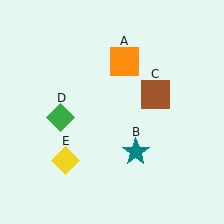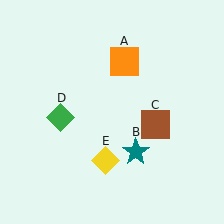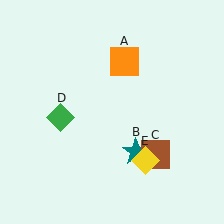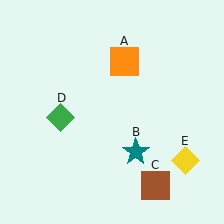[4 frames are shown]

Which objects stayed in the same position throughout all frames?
Orange square (object A) and teal star (object B) and green diamond (object D) remained stationary.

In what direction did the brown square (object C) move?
The brown square (object C) moved down.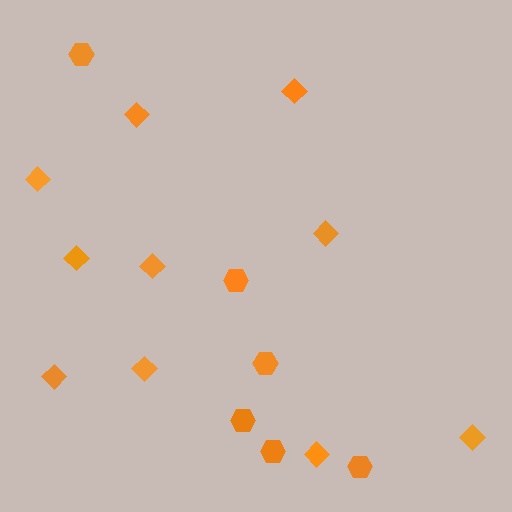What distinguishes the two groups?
There are 2 groups: one group of hexagons (6) and one group of diamonds (10).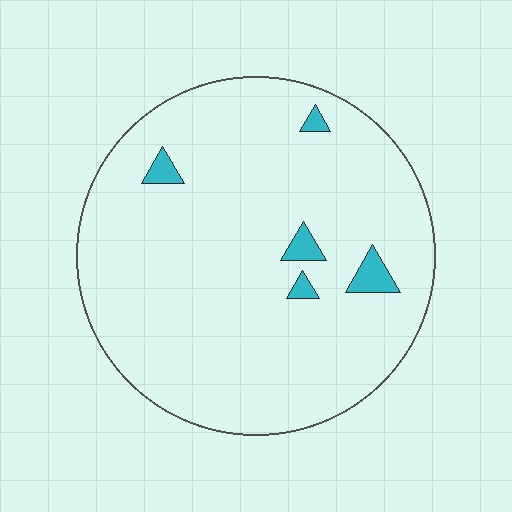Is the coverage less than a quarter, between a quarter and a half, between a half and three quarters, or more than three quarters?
Less than a quarter.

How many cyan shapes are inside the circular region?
5.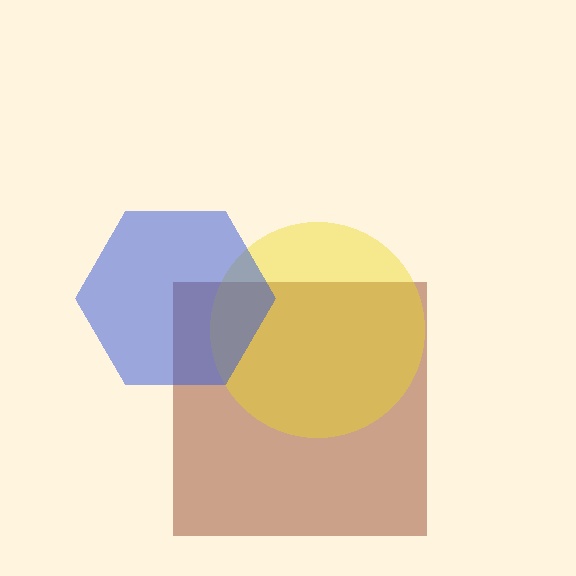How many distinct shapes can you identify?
There are 3 distinct shapes: a brown square, a yellow circle, a blue hexagon.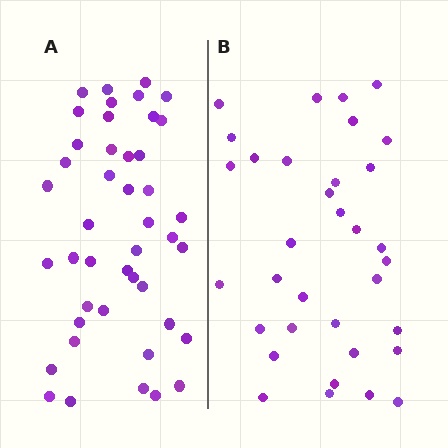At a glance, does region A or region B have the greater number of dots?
Region A (the left region) has more dots.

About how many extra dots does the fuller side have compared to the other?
Region A has roughly 10 or so more dots than region B.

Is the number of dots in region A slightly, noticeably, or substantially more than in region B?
Region A has noticeably more, but not dramatically so. The ratio is roughly 1.3 to 1.